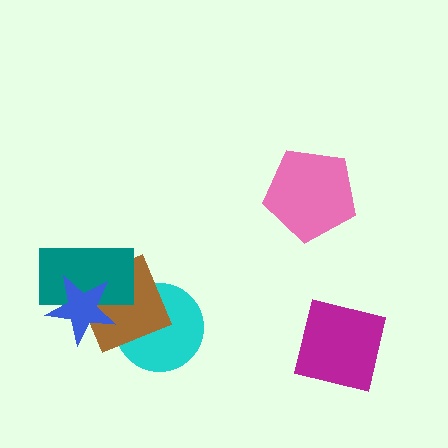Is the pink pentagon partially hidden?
No, no other shape covers it.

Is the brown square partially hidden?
Yes, it is partially covered by another shape.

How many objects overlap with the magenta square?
0 objects overlap with the magenta square.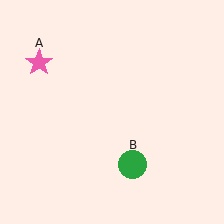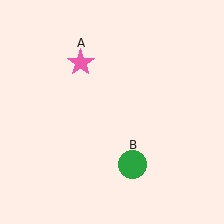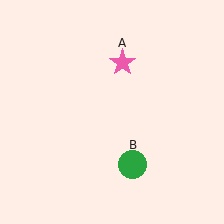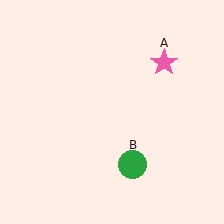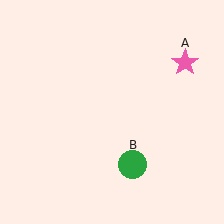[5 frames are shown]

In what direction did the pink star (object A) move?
The pink star (object A) moved right.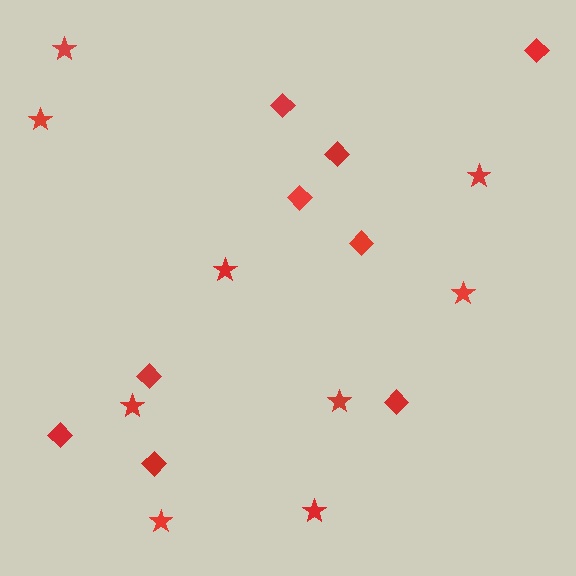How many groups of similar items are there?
There are 2 groups: one group of diamonds (9) and one group of stars (9).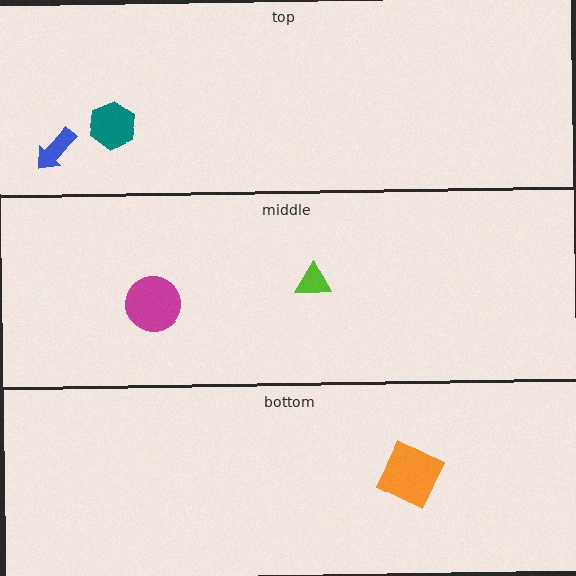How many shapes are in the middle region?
2.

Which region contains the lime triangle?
The middle region.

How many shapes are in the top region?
2.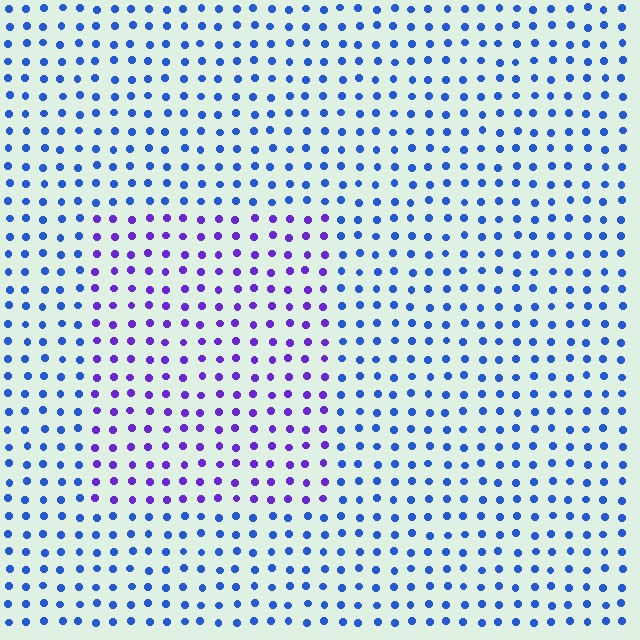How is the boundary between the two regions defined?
The boundary is defined purely by a slight shift in hue (about 41 degrees). Spacing, size, and orientation are identical on both sides.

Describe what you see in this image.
The image is filled with small blue elements in a uniform arrangement. A rectangle-shaped region is visible where the elements are tinted to a slightly different hue, forming a subtle color boundary.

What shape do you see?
I see a rectangle.